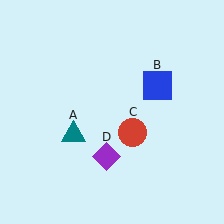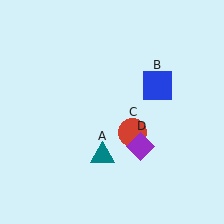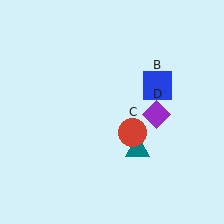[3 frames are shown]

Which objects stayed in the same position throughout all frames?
Blue square (object B) and red circle (object C) remained stationary.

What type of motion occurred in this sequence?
The teal triangle (object A), purple diamond (object D) rotated counterclockwise around the center of the scene.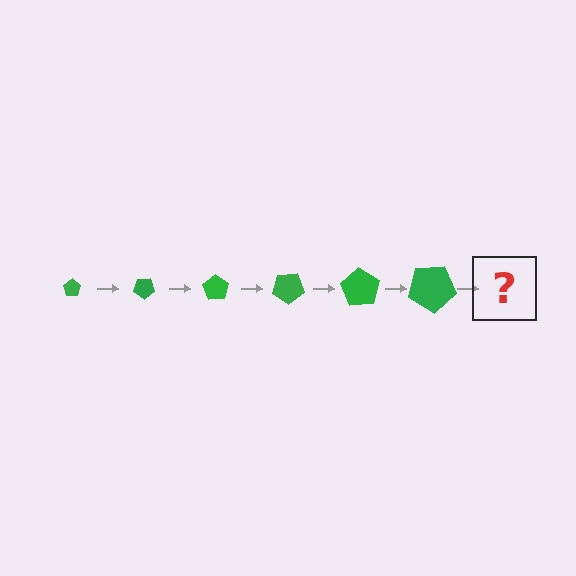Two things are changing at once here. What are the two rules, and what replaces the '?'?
The two rules are that the pentagon grows larger each step and it rotates 35 degrees each step. The '?' should be a pentagon, larger than the previous one and rotated 210 degrees from the start.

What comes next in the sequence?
The next element should be a pentagon, larger than the previous one and rotated 210 degrees from the start.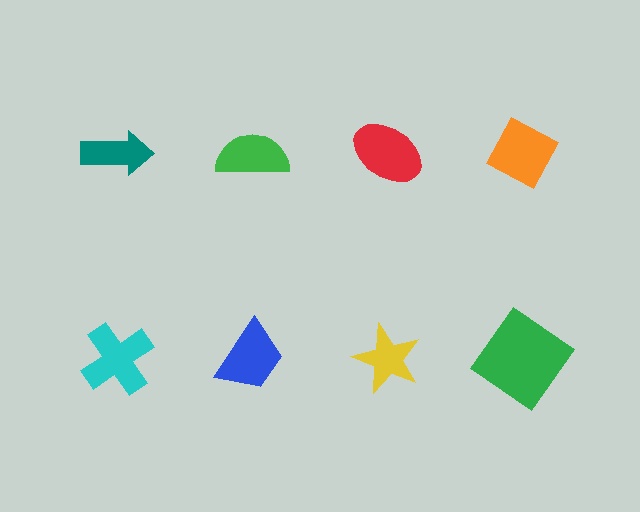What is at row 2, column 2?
A blue trapezoid.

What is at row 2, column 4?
A green diamond.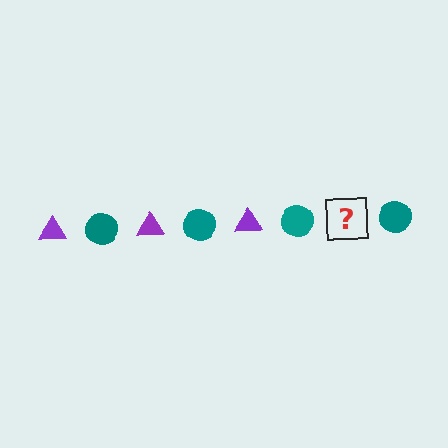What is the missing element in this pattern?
The missing element is a purple triangle.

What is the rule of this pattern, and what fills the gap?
The rule is that the pattern alternates between purple triangle and teal circle. The gap should be filled with a purple triangle.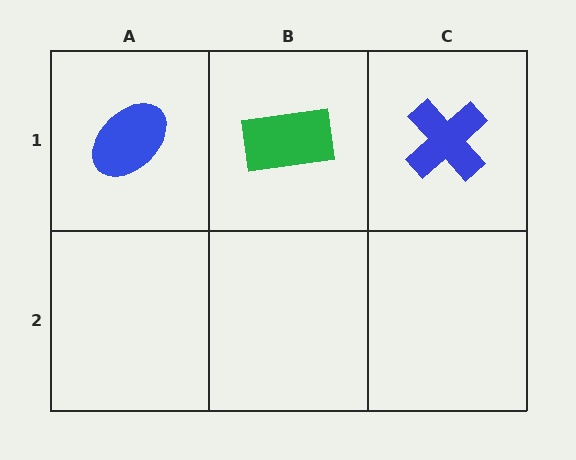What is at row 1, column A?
A blue ellipse.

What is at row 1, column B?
A green rectangle.